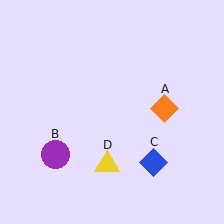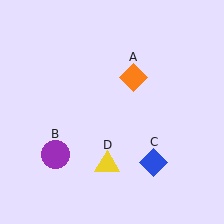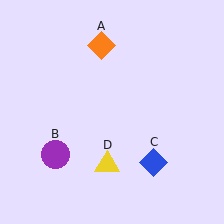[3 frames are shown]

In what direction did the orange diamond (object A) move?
The orange diamond (object A) moved up and to the left.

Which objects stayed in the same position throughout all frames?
Purple circle (object B) and blue diamond (object C) and yellow triangle (object D) remained stationary.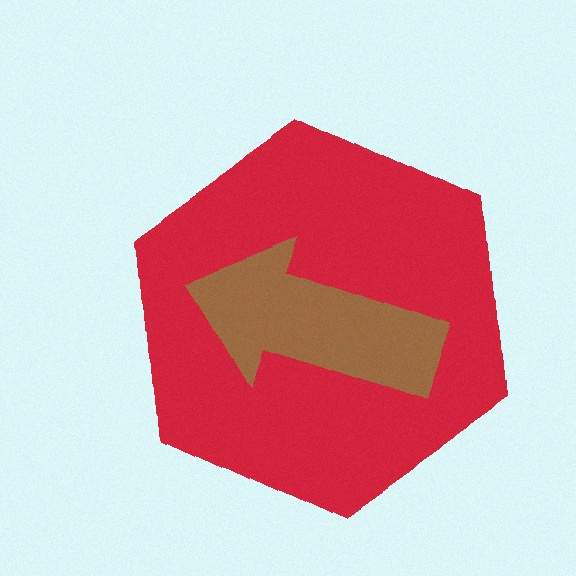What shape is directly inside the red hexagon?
The brown arrow.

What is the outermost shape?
The red hexagon.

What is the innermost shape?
The brown arrow.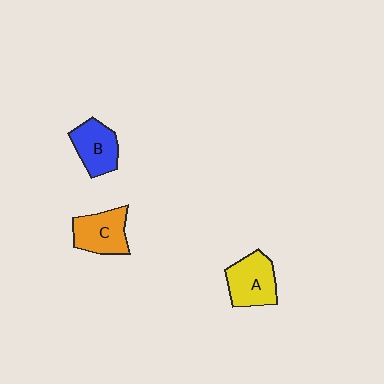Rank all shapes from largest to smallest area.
From largest to smallest: A (yellow), C (orange), B (blue).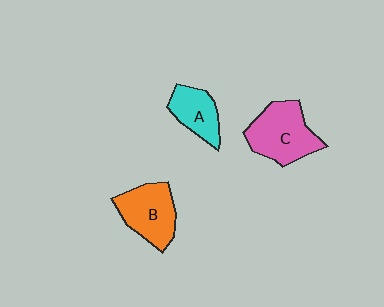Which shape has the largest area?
Shape C (pink).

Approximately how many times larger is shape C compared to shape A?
Approximately 1.6 times.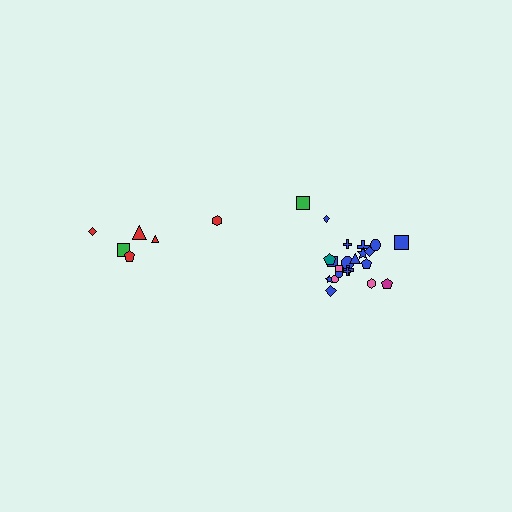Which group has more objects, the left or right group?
The right group.